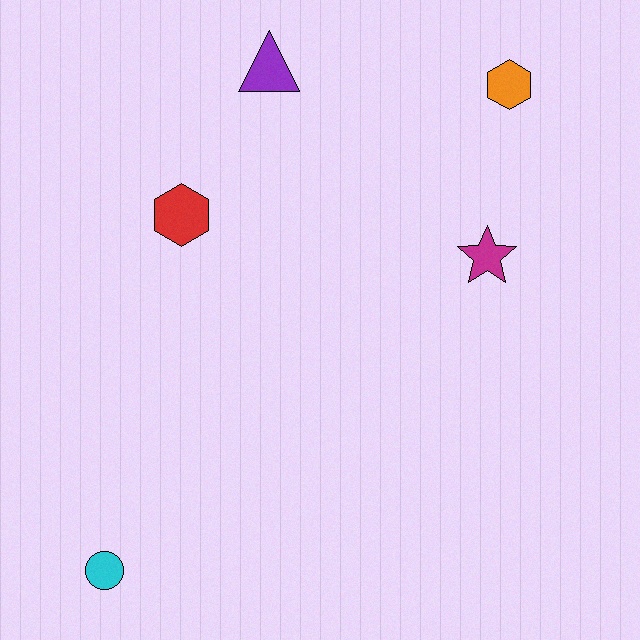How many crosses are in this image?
There are no crosses.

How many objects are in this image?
There are 5 objects.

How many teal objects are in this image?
There are no teal objects.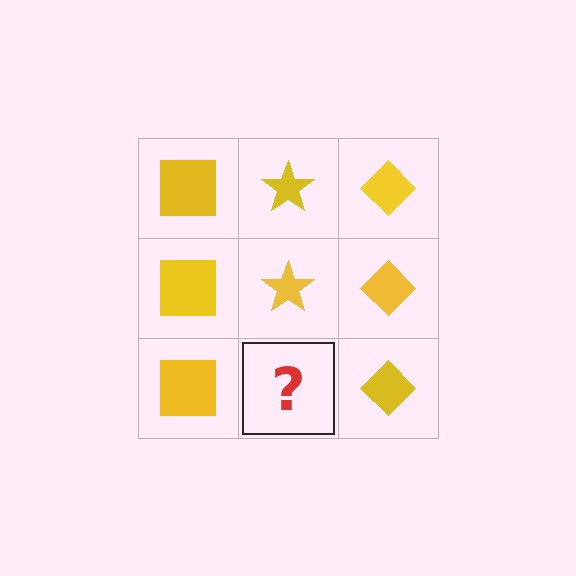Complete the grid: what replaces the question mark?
The question mark should be replaced with a yellow star.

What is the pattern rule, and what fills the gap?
The rule is that each column has a consistent shape. The gap should be filled with a yellow star.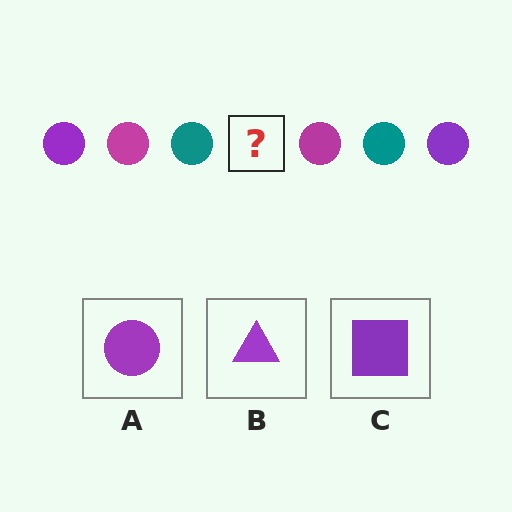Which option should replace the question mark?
Option A.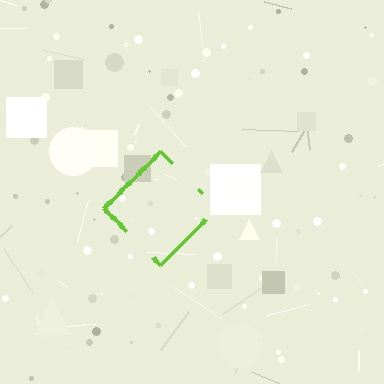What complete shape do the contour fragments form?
The contour fragments form a diamond.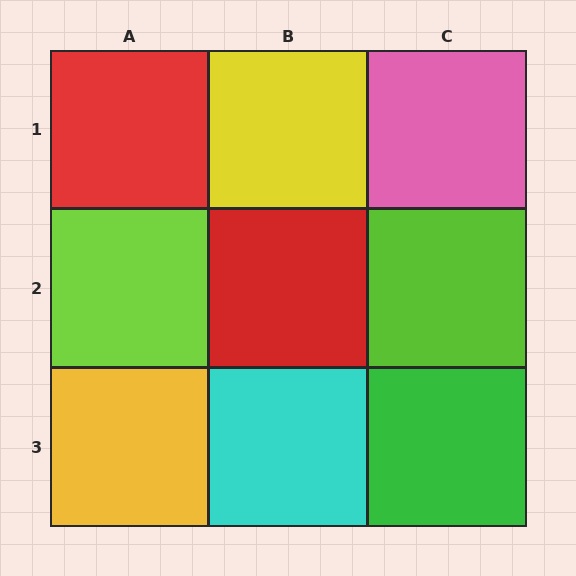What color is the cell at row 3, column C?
Green.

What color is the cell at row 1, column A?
Red.